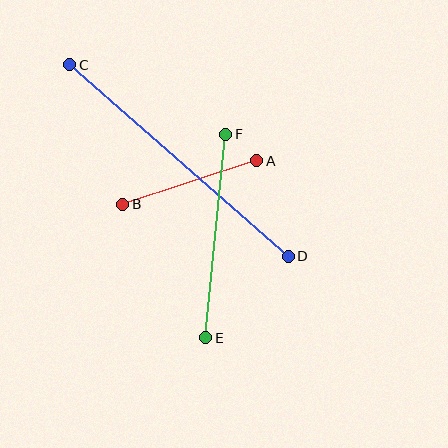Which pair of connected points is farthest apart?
Points C and D are farthest apart.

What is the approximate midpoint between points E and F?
The midpoint is at approximately (216, 236) pixels.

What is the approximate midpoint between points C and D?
The midpoint is at approximately (179, 161) pixels.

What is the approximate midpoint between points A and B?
The midpoint is at approximately (190, 183) pixels.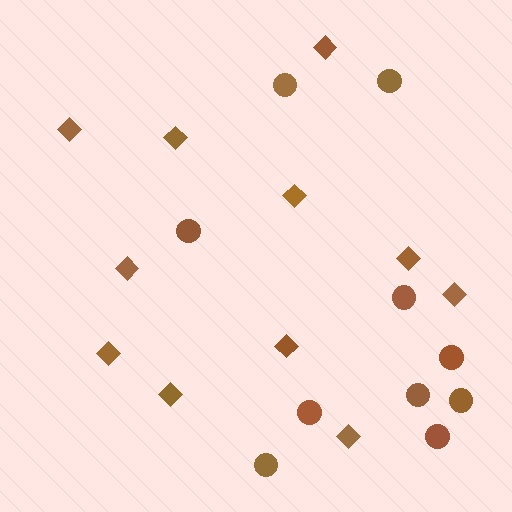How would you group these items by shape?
There are 2 groups: one group of circles (10) and one group of diamonds (11).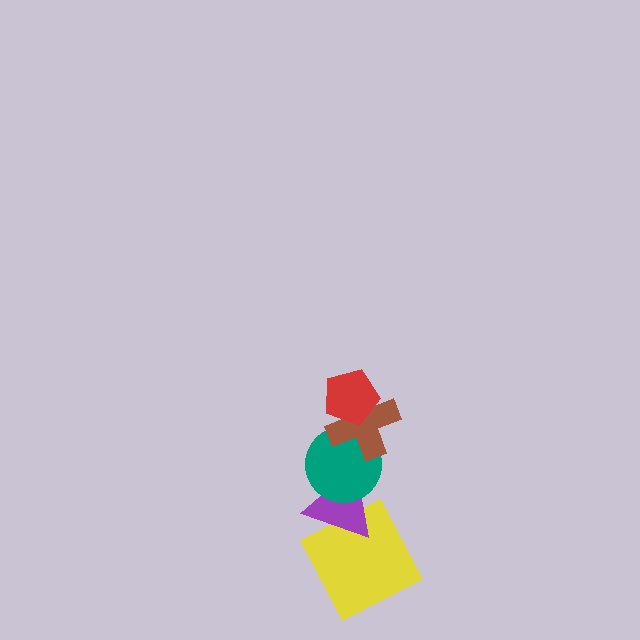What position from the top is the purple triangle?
The purple triangle is 4th from the top.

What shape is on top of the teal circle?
The brown cross is on top of the teal circle.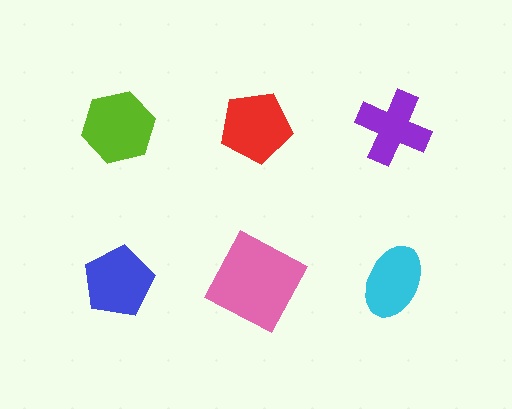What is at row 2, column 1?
A blue pentagon.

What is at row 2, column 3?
A cyan ellipse.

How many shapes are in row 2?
3 shapes.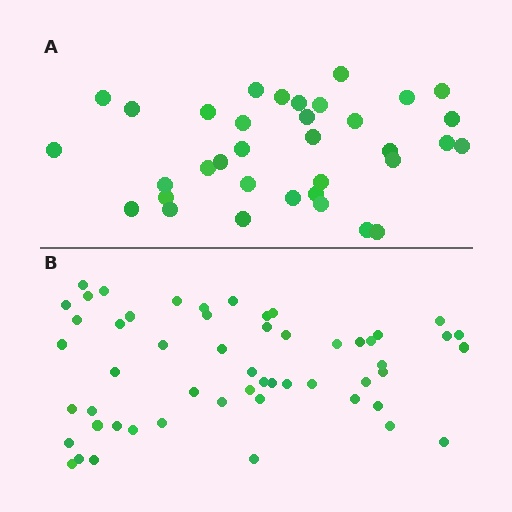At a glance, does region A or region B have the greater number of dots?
Region B (the bottom region) has more dots.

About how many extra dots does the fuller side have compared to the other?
Region B has approximately 20 more dots than region A.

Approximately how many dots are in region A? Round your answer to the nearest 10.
About 40 dots. (The exact count is 35, which rounds to 40.)